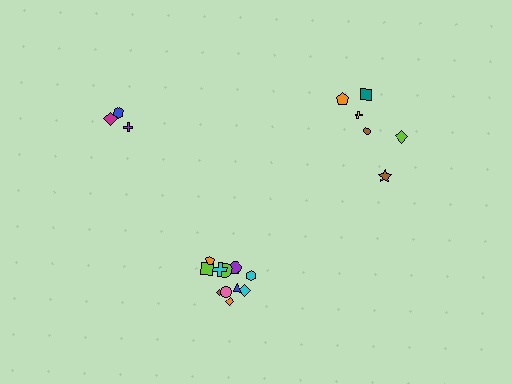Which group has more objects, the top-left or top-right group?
The top-right group.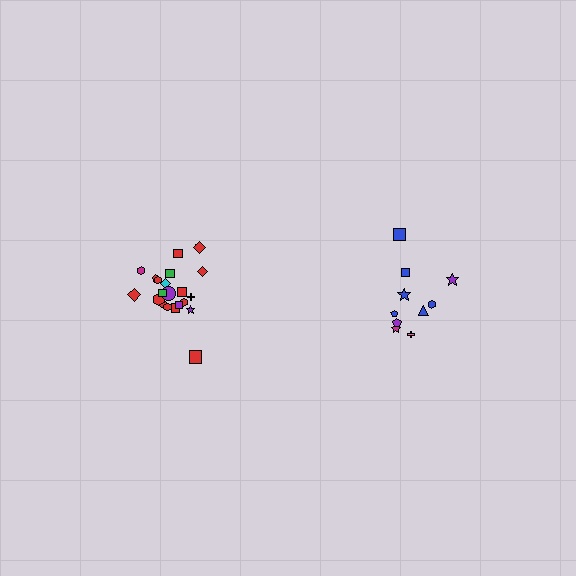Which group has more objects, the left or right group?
The left group.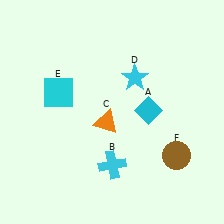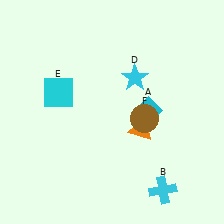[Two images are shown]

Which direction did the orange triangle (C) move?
The orange triangle (C) moved right.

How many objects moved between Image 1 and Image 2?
3 objects moved between the two images.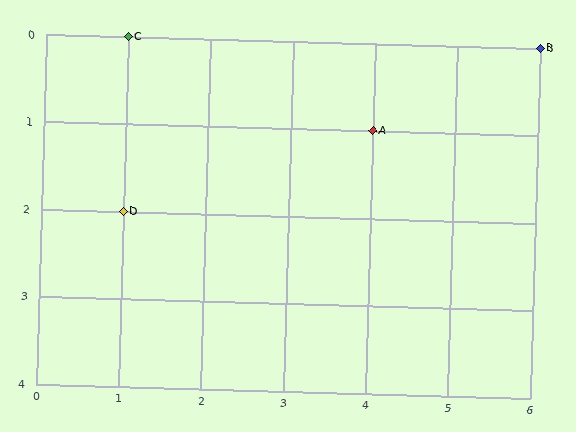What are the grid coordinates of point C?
Point C is at grid coordinates (1, 0).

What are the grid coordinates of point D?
Point D is at grid coordinates (1, 2).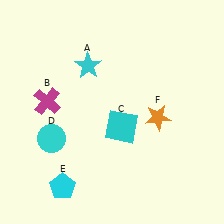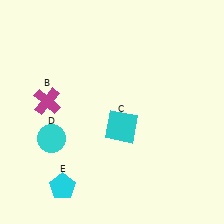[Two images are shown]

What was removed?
The cyan star (A), the orange star (F) were removed in Image 2.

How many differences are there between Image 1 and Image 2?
There are 2 differences between the two images.